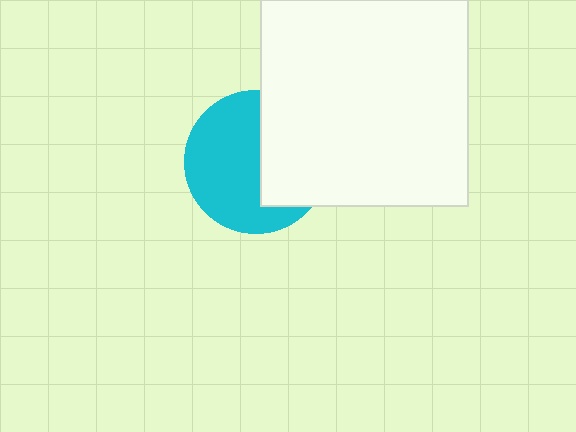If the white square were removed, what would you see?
You would see the complete cyan circle.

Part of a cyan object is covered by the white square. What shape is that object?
It is a circle.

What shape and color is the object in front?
The object in front is a white square.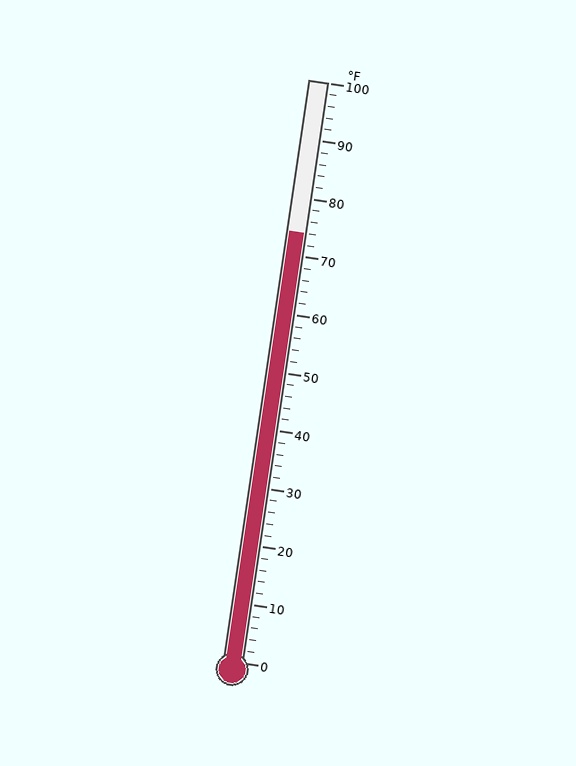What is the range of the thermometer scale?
The thermometer scale ranges from 0°F to 100°F.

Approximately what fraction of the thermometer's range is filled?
The thermometer is filled to approximately 75% of its range.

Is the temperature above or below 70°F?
The temperature is above 70°F.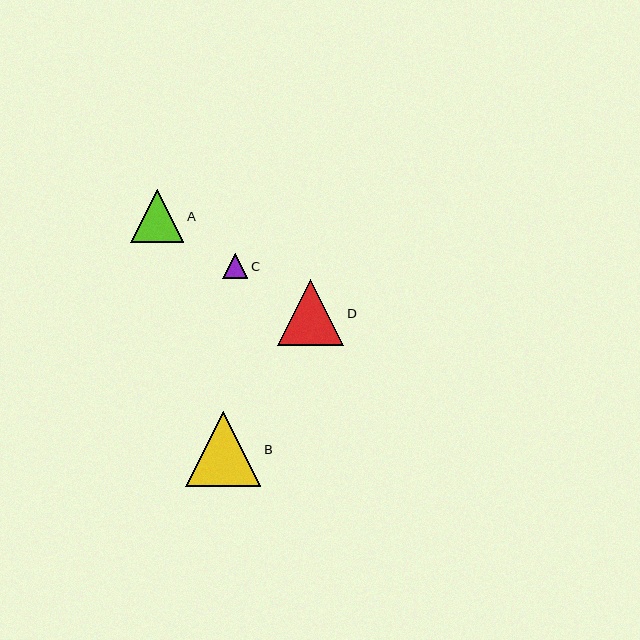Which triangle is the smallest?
Triangle C is the smallest with a size of approximately 25 pixels.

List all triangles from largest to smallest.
From largest to smallest: B, D, A, C.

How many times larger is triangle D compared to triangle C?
Triangle D is approximately 2.6 times the size of triangle C.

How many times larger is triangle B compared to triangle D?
Triangle B is approximately 1.1 times the size of triangle D.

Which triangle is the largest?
Triangle B is the largest with a size of approximately 75 pixels.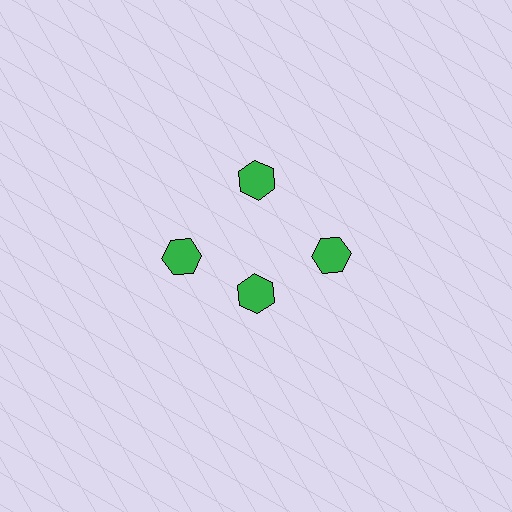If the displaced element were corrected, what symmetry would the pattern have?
It would have 4-fold rotational symmetry — the pattern would map onto itself every 90 degrees.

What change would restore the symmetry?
The symmetry would be restored by moving it outward, back onto the ring so that all 4 hexagons sit at equal angles and equal distance from the center.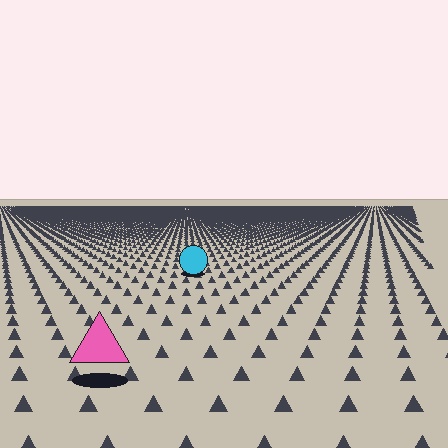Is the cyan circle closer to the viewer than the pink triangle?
No. The pink triangle is closer — you can tell from the texture gradient: the ground texture is coarser near it.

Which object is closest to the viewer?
The pink triangle is closest. The texture marks near it are larger and more spread out.